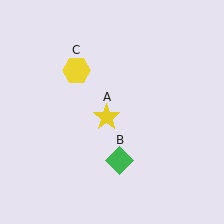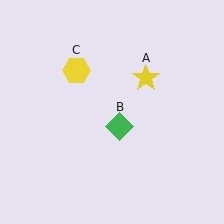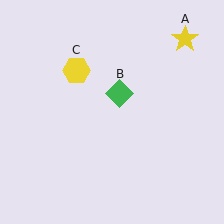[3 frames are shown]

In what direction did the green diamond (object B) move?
The green diamond (object B) moved up.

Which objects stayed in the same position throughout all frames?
Yellow hexagon (object C) remained stationary.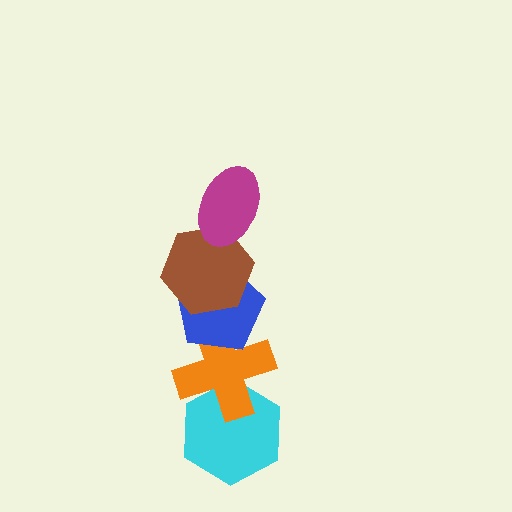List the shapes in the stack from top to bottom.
From top to bottom: the magenta ellipse, the brown hexagon, the blue pentagon, the orange cross, the cyan hexagon.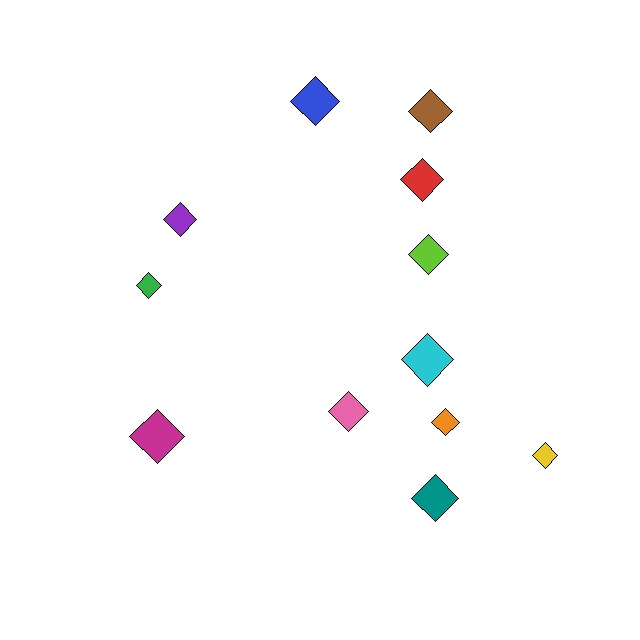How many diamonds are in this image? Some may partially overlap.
There are 12 diamonds.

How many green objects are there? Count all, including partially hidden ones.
There is 1 green object.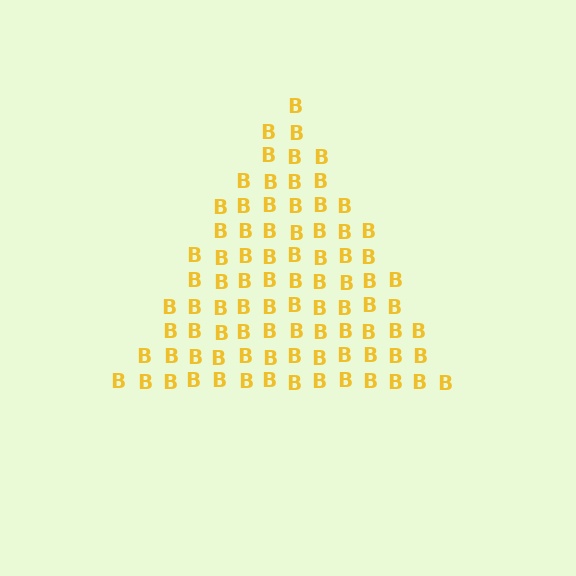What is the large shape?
The large shape is a triangle.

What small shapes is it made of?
It is made of small letter B's.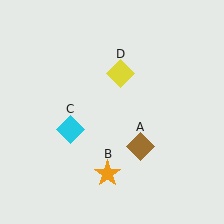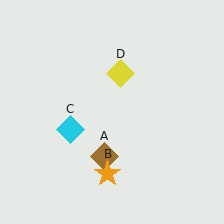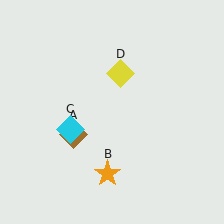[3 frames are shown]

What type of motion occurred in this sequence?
The brown diamond (object A) rotated clockwise around the center of the scene.